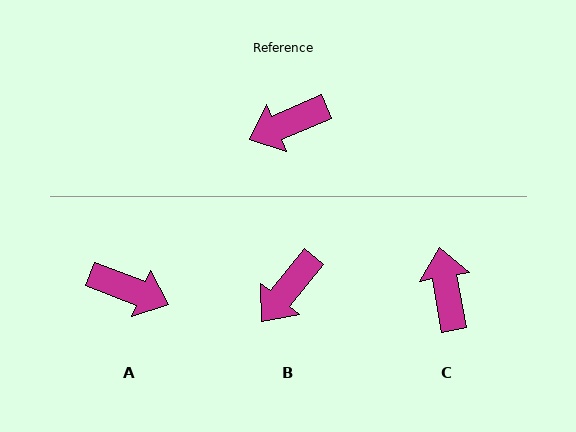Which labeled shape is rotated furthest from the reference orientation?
A, about 135 degrees away.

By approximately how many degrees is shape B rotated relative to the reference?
Approximately 28 degrees counter-clockwise.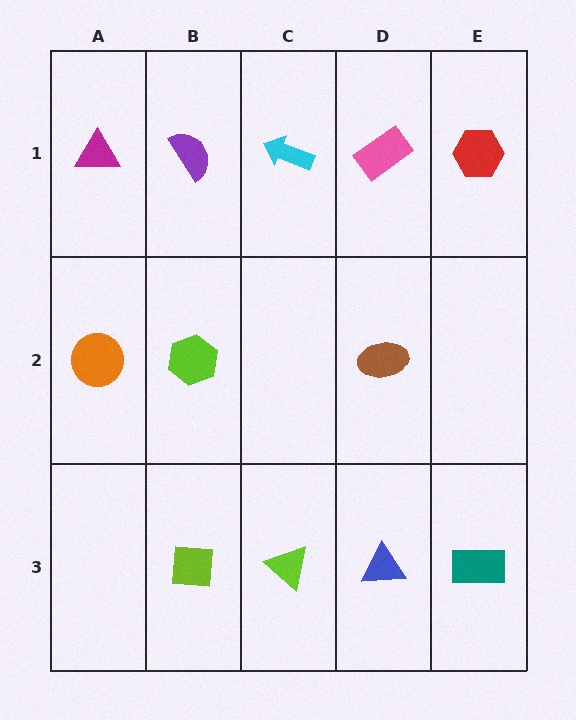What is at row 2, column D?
A brown ellipse.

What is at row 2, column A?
An orange circle.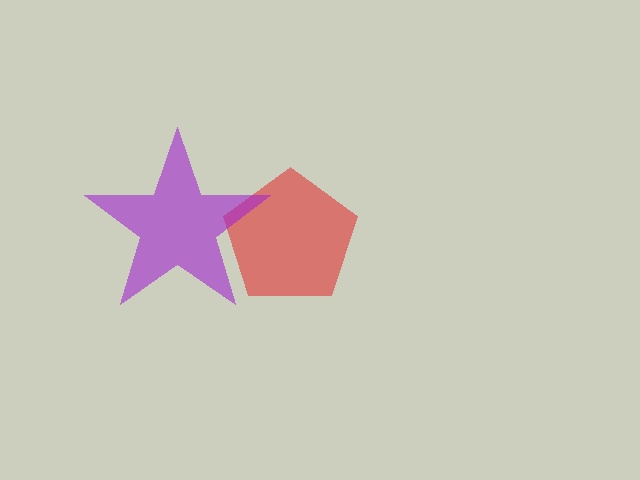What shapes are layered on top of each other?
The layered shapes are: a red pentagon, a purple star.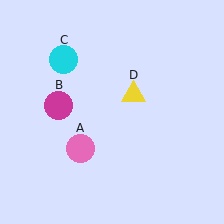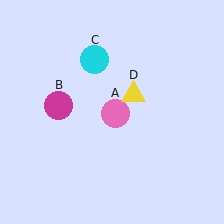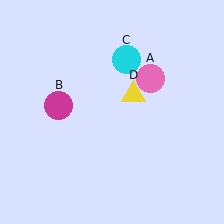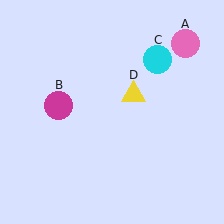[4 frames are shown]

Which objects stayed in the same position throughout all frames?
Magenta circle (object B) and yellow triangle (object D) remained stationary.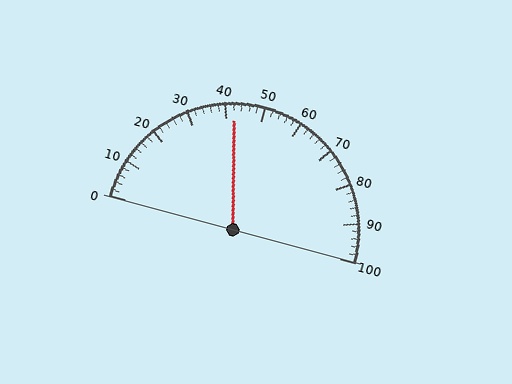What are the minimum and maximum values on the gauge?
The gauge ranges from 0 to 100.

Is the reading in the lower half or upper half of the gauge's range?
The reading is in the lower half of the range (0 to 100).